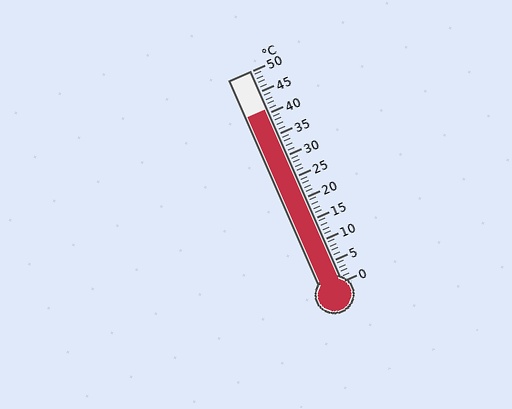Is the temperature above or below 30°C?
The temperature is above 30°C.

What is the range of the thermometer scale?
The thermometer scale ranges from 0°C to 50°C.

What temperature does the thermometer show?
The thermometer shows approximately 41°C.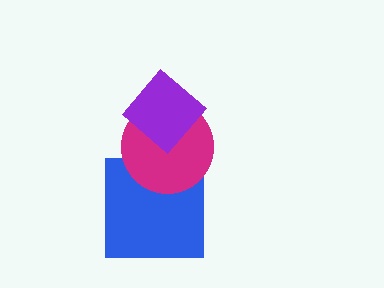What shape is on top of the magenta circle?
The purple diamond is on top of the magenta circle.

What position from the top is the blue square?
The blue square is 3rd from the top.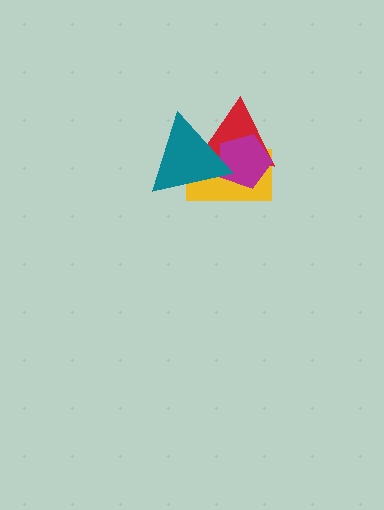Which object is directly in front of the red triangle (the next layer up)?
The magenta pentagon is directly in front of the red triangle.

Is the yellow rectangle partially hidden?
Yes, it is partially covered by another shape.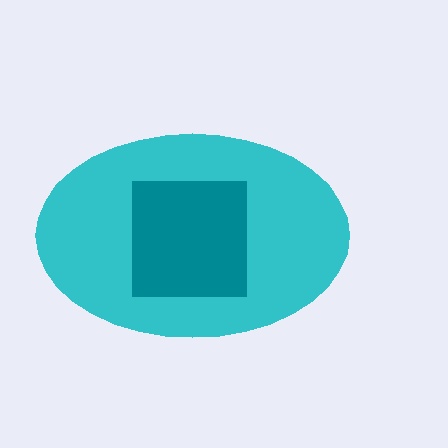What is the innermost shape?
The teal square.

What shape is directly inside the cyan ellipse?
The teal square.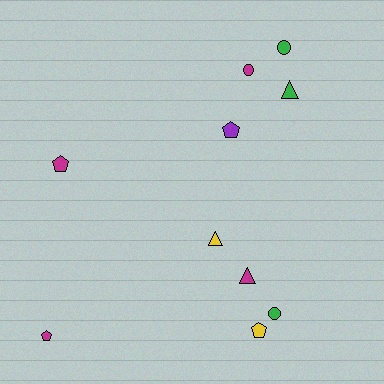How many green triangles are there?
There is 1 green triangle.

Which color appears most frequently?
Magenta, with 4 objects.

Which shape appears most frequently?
Pentagon, with 4 objects.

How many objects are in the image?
There are 10 objects.